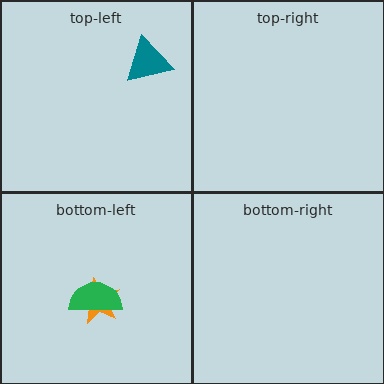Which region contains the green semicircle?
The bottom-left region.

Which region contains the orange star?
The bottom-left region.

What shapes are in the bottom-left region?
The orange star, the green semicircle.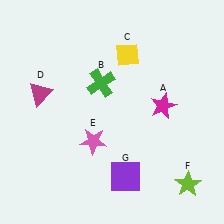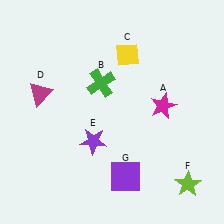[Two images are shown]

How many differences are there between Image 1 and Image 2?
There is 1 difference between the two images.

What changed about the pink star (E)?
In Image 1, E is pink. In Image 2, it changed to purple.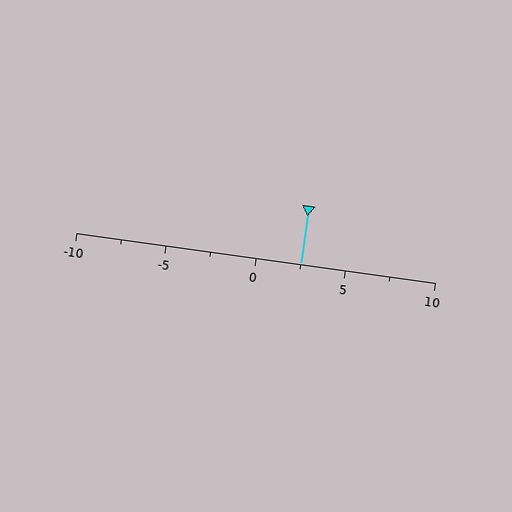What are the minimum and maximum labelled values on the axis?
The axis runs from -10 to 10.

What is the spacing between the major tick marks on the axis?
The major ticks are spaced 5 apart.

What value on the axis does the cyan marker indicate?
The marker indicates approximately 2.5.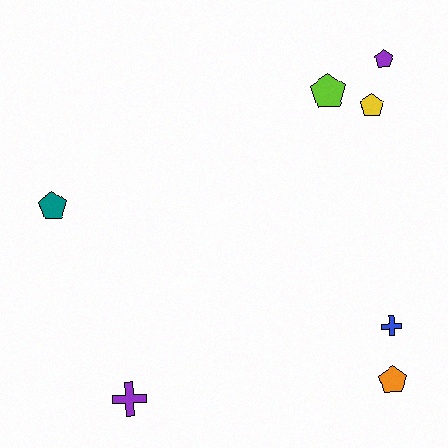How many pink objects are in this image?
There are no pink objects.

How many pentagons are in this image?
There are 5 pentagons.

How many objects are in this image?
There are 7 objects.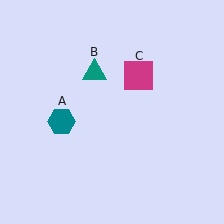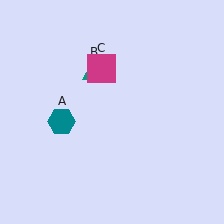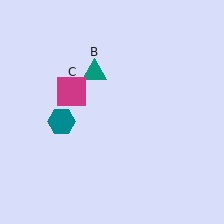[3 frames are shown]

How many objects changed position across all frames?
1 object changed position: magenta square (object C).